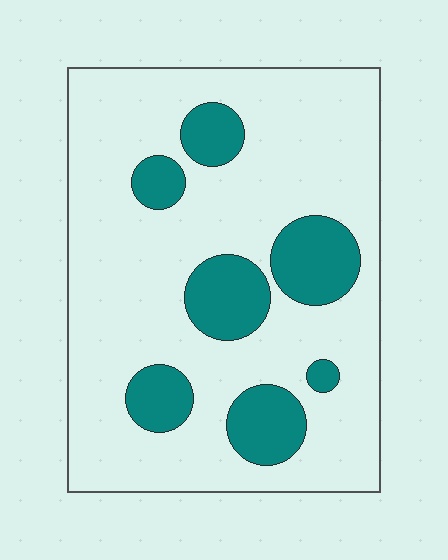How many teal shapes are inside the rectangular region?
7.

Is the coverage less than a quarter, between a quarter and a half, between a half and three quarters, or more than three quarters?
Less than a quarter.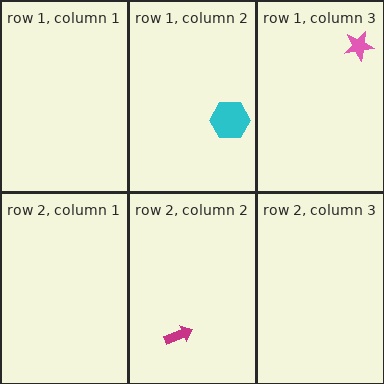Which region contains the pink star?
The row 1, column 3 region.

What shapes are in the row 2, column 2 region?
The magenta arrow.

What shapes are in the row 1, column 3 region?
The pink star.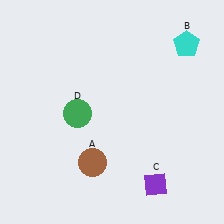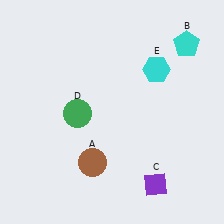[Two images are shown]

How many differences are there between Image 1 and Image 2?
There is 1 difference between the two images.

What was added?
A cyan hexagon (E) was added in Image 2.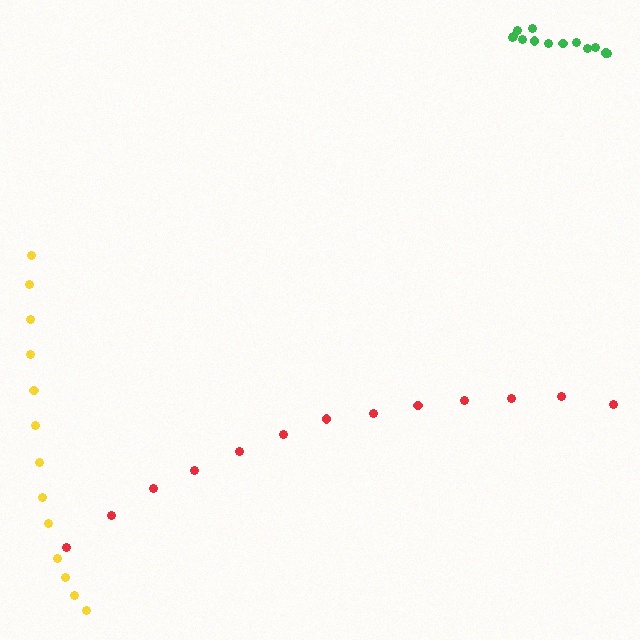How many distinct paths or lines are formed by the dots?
There are 3 distinct paths.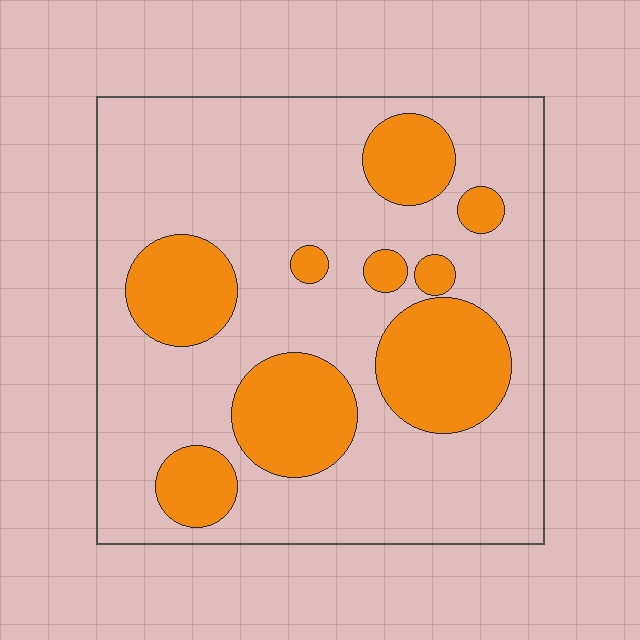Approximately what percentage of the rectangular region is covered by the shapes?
Approximately 30%.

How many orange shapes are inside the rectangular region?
9.